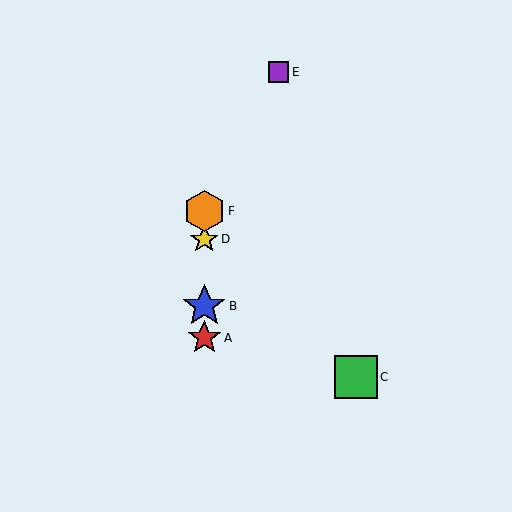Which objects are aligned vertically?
Objects A, B, D, F are aligned vertically.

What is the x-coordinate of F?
Object F is at x≈204.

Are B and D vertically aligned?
Yes, both are at x≈204.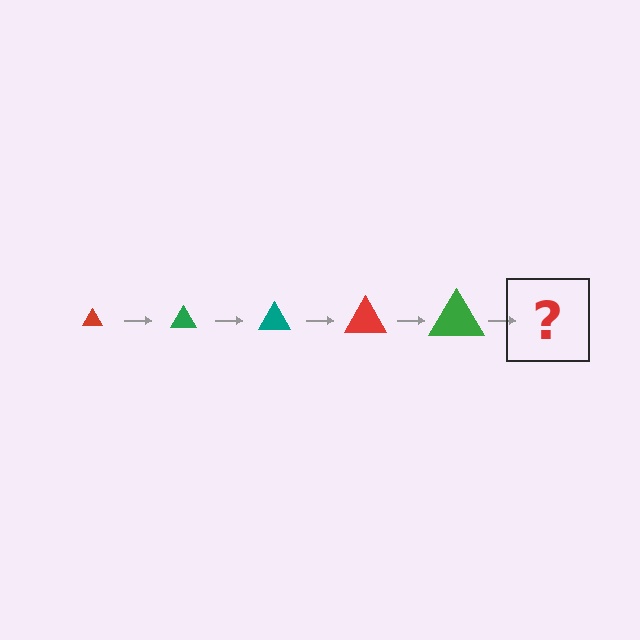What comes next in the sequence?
The next element should be a teal triangle, larger than the previous one.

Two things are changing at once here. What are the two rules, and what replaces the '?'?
The two rules are that the triangle grows larger each step and the color cycles through red, green, and teal. The '?' should be a teal triangle, larger than the previous one.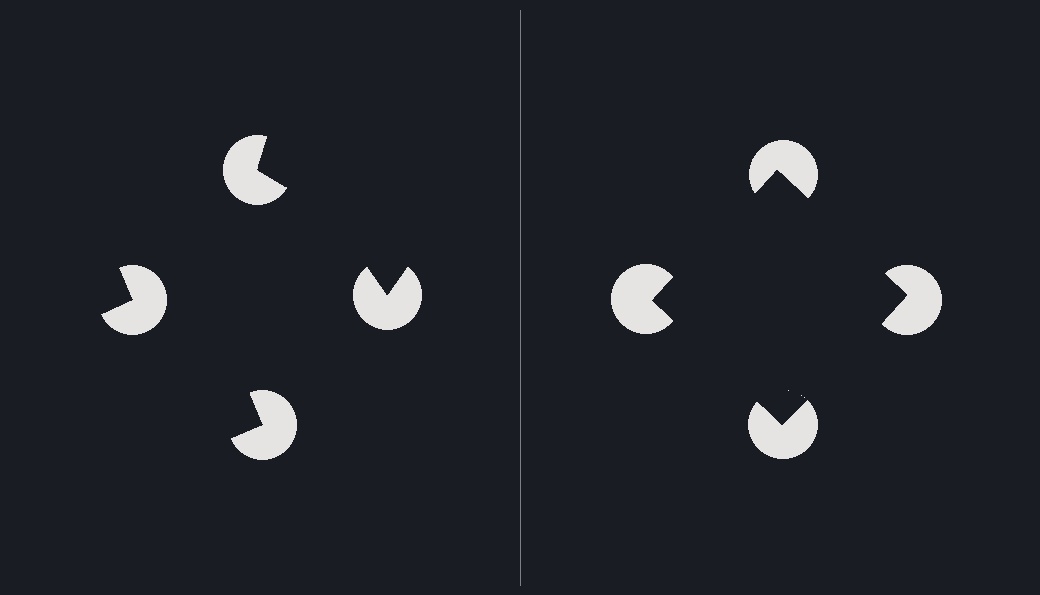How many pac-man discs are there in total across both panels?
8 — 4 on each side.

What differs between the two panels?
The pac-man discs are positioned identically on both sides; only the wedge orientations differ. On the right they align to a square; on the left they are misaligned.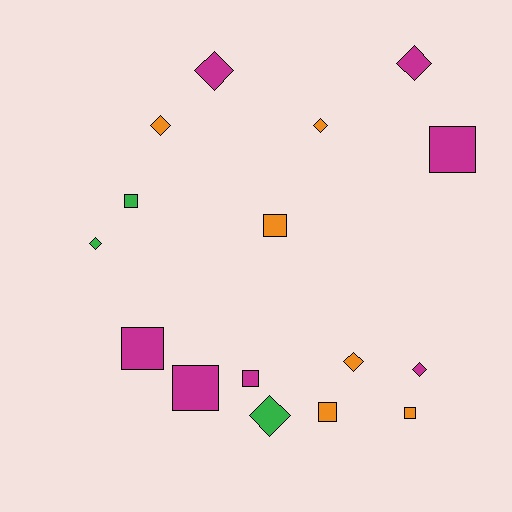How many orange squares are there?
There are 3 orange squares.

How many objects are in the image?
There are 16 objects.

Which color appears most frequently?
Magenta, with 7 objects.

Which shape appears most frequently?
Diamond, with 8 objects.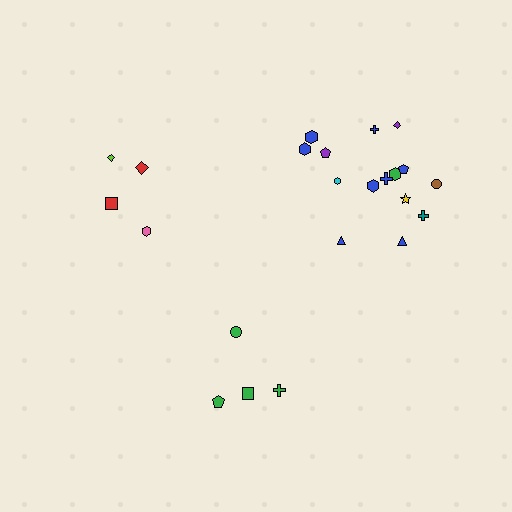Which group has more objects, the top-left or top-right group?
The top-right group.